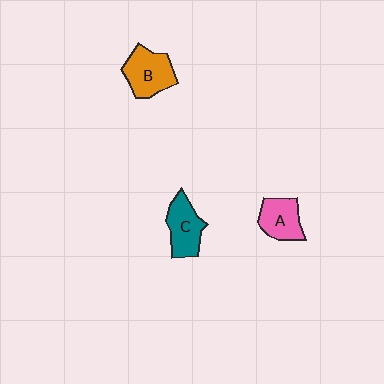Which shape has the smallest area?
Shape A (pink).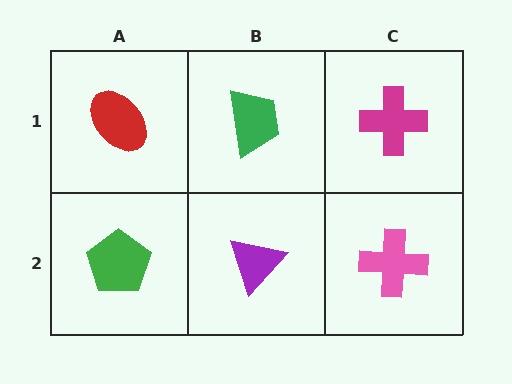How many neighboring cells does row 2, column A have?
2.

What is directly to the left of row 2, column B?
A green pentagon.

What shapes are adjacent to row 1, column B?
A purple triangle (row 2, column B), a red ellipse (row 1, column A), a magenta cross (row 1, column C).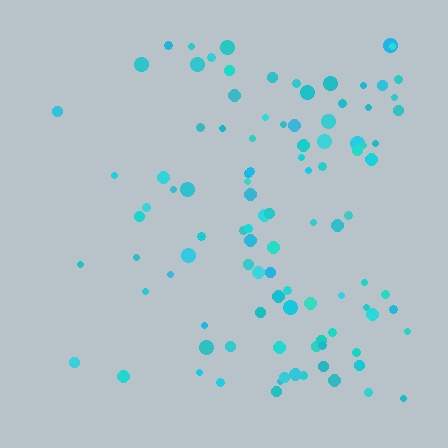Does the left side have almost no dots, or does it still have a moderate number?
Still a moderate number, just noticeably fewer than the right.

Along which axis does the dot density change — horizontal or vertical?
Horizontal.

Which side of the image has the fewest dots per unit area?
The left.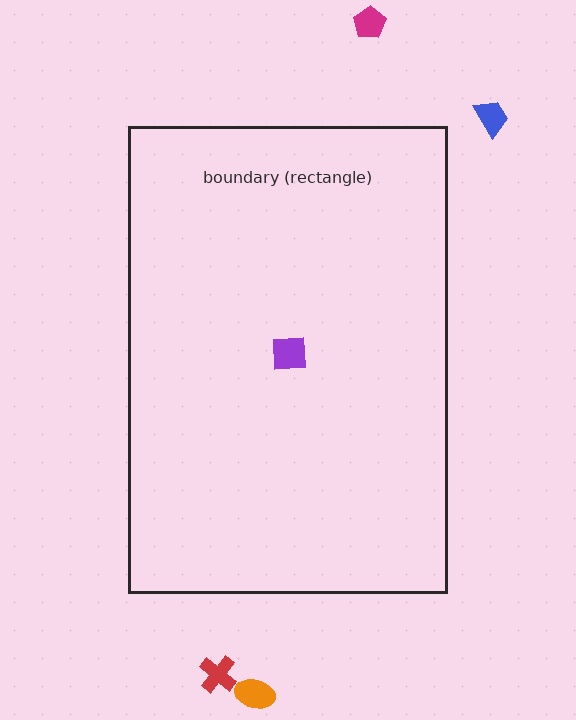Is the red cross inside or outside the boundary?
Outside.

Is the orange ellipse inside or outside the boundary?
Outside.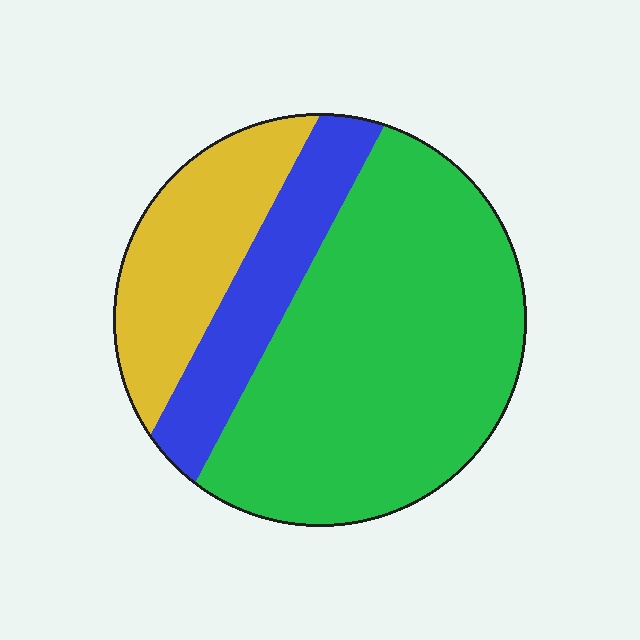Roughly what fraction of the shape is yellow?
Yellow takes up about one fifth (1/5) of the shape.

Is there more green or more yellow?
Green.